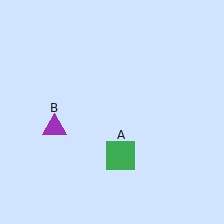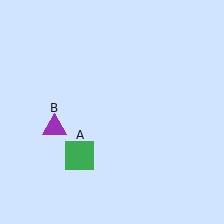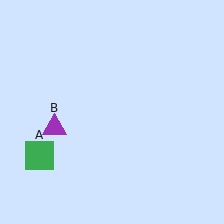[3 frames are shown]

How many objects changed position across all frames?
1 object changed position: green square (object A).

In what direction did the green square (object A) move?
The green square (object A) moved left.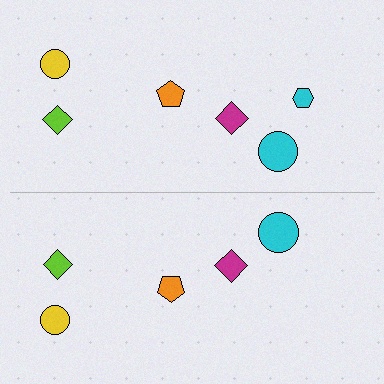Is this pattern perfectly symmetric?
No, the pattern is not perfectly symmetric. A cyan hexagon is missing from the bottom side.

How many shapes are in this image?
There are 11 shapes in this image.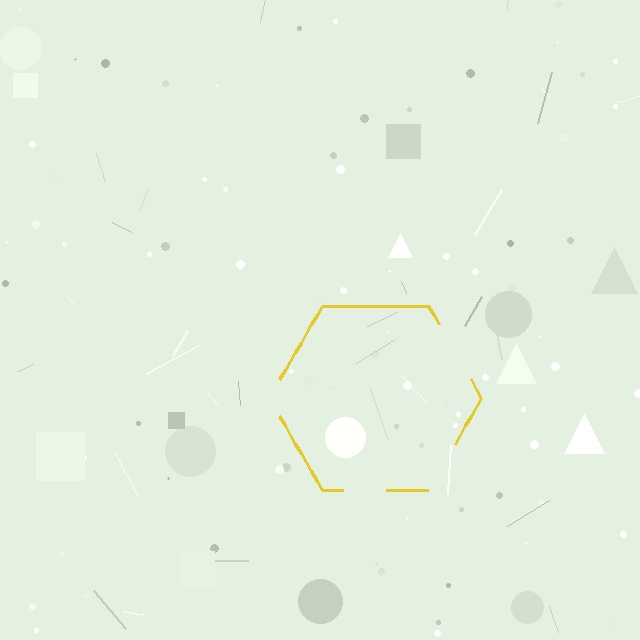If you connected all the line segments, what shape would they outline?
They would outline a hexagon.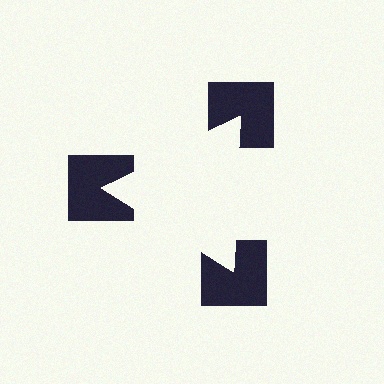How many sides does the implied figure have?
3 sides.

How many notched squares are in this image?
There are 3 — one at each vertex of the illusory triangle.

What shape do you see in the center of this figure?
An illusory triangle — its edges are inferred from the aligned wedge cuts in the notched squares, not physically drawn.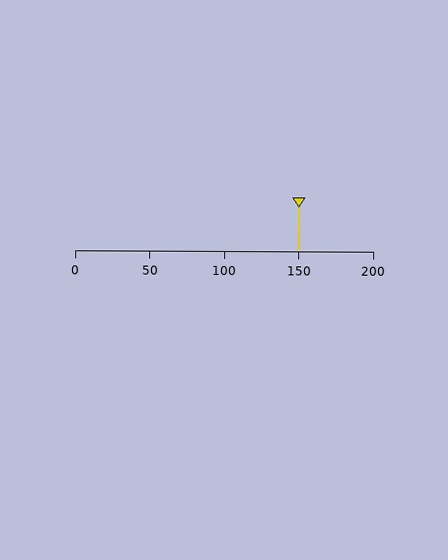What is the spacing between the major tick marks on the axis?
The major ticks are spaced 50 apart.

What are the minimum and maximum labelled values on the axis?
The axis runs from 0 to 200.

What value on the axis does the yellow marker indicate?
The marker indicates approximately 150.